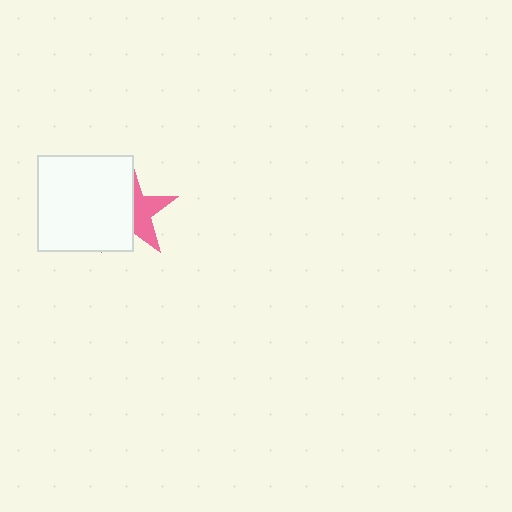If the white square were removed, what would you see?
You would see the complete pink star.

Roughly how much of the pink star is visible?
A small part of it is visible (roughly 44%).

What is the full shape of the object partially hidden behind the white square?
The partially hidden object is a pink star.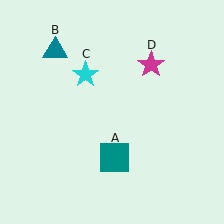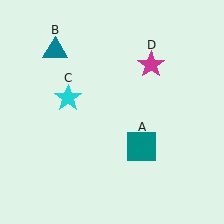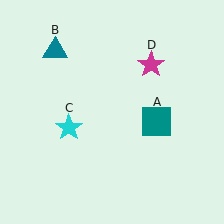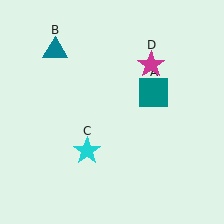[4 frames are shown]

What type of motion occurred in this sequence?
The teal square (object A), cyan star (object C) rotated counterclockwise around the center of the scene.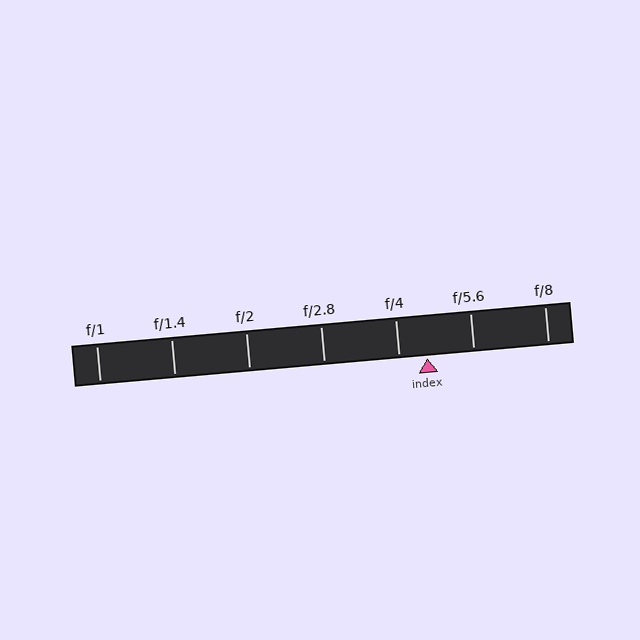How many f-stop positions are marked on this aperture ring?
There are 7 f-stop positions marked.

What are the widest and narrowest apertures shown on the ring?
The widest aperture shown is f/1 and the narrowest is f/8.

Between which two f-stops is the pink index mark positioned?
The index mark is between f/4 and f/5.6.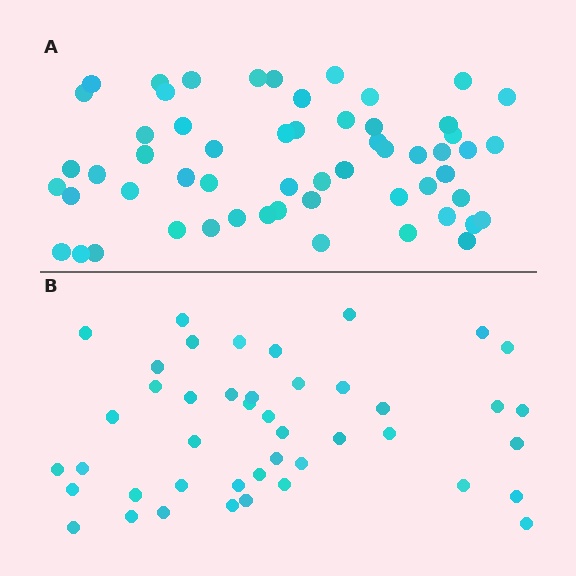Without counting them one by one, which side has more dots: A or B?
Region A (the top region) has more dots.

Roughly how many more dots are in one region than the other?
Region A has approximately 15 more dots than region B.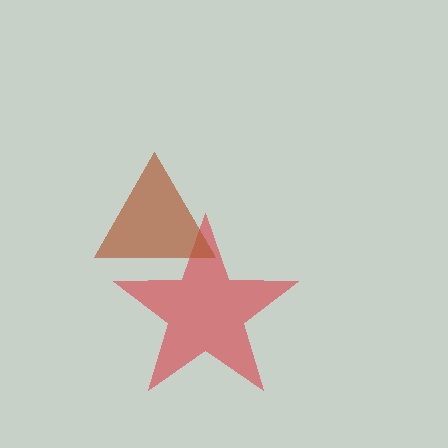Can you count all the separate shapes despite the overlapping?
Yes, there are 2 separate shapes.